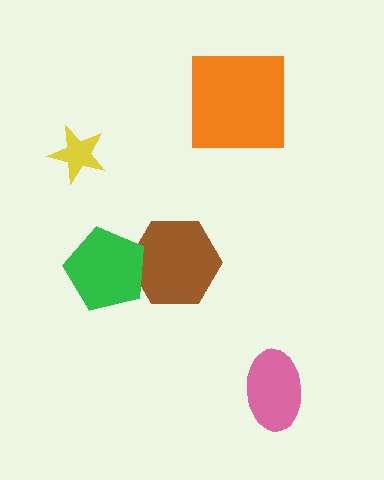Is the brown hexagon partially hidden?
Yes, it is partially covered by another shape.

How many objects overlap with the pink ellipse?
0 objects overlap with the pink ellipse.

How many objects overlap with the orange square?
0 objects overlap with the orange square.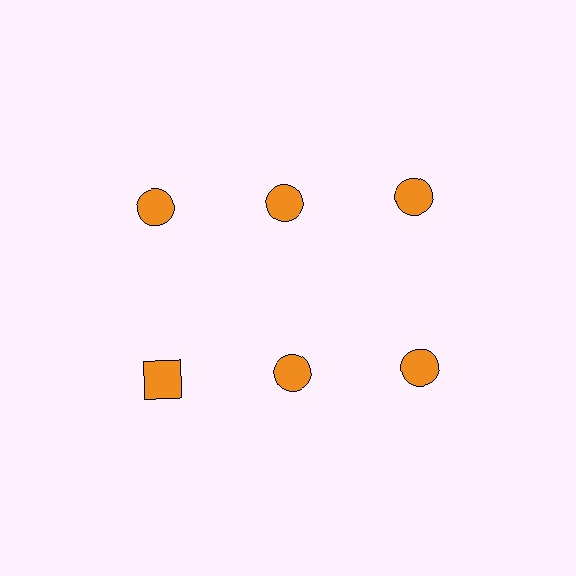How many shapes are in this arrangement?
There are 6 shapes arranged in a grid pattern.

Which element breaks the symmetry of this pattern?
The orange square in the second row, leftmost column breaks the symmetry. All other shapes are orange circles.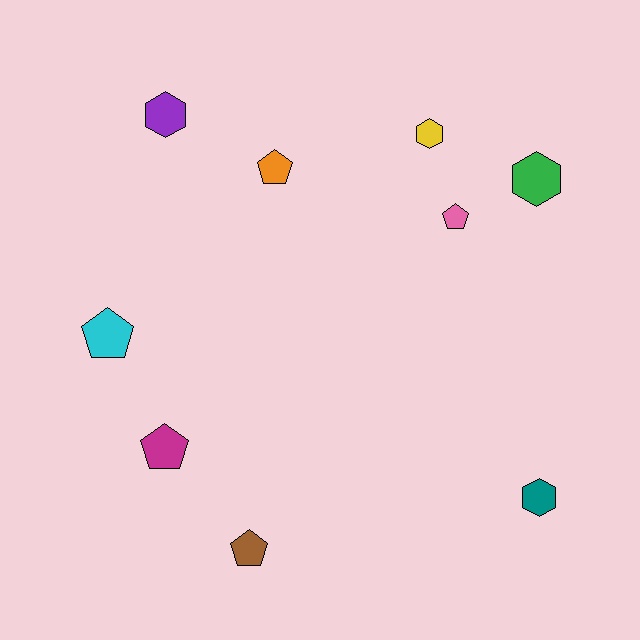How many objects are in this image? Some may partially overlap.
There are 9 objects.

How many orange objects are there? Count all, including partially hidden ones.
There is 1 orange object.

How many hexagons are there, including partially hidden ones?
There are 4 hexagons.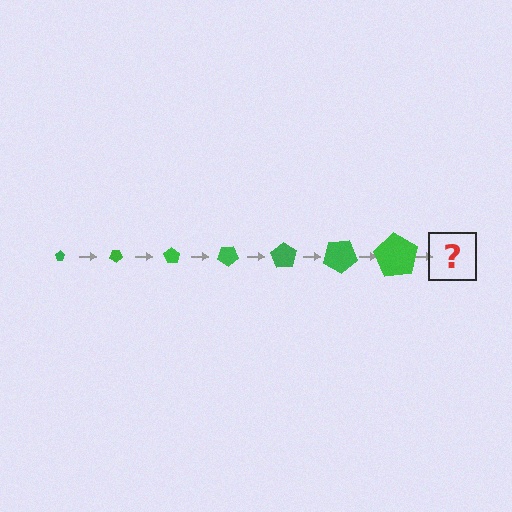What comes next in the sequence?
The next element should be a pentagon, larger than the previous one and rotated 245 degrees from the start.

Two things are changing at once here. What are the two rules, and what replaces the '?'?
The two rules are that the pentagon grows larger each step and it rotates 35 degrees each step. The '?' should be a pentagon, larger than the previous one and rotated 245 degrees from the start.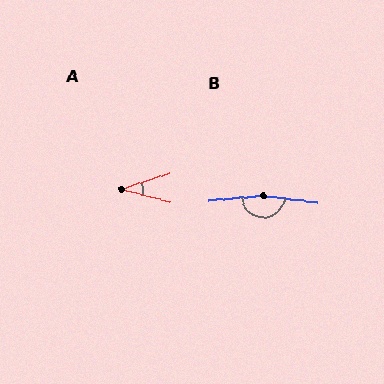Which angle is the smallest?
A, at approximately 32 degrees.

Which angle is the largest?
B, at approximately 167 degrees.